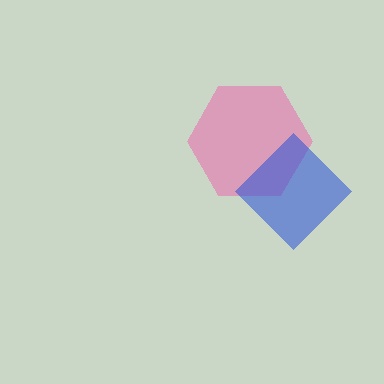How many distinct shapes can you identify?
There are 2 distinct shapes: a pink hexagon, a blue diamond.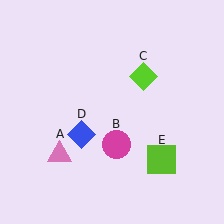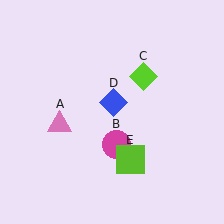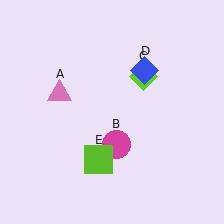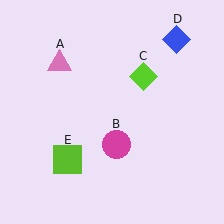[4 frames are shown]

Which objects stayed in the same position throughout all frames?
Magenta circle (object B) and lime diamond (object C) remained stationary.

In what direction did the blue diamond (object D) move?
The blue diamond (object D) moved up and to the right.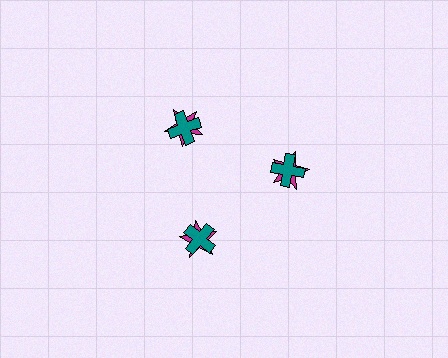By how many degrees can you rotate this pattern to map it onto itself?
The pattern maps onto itself every 120 degrees of rotation.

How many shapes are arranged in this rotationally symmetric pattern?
There are 6 shapes, arranged in 3 groups of 2.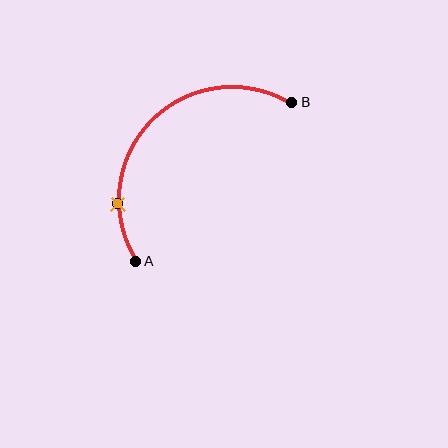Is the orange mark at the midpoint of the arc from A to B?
No. The orange mark lies on the arc but is closer to endpoint A. The arc midpoint would be at the point on the curve equidistant along the arc from both A and B.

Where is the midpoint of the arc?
The arc midpoint is the point on the curve farthest from the straight line joining A and B. It sits above and to the left of that line.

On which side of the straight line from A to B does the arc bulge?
The arc bulges above and to the left of the straight line connecting A and B.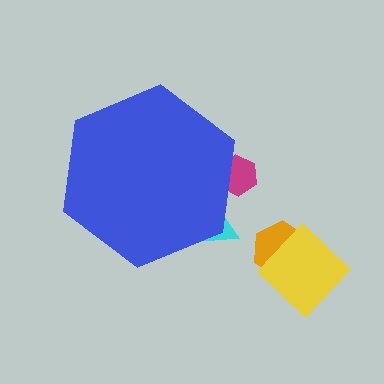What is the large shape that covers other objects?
A blue hexagon.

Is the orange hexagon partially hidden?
No, the orange hexagon is fully visible.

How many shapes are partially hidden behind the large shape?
2 shapes are partially hidden.